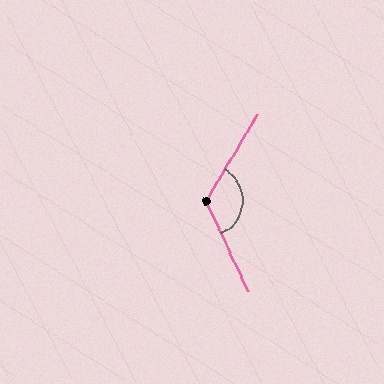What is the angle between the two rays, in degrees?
Approximately 125 degrees.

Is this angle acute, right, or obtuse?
It is obtuse.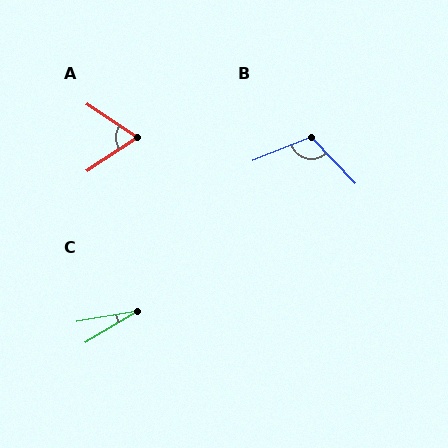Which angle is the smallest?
C, at approximately 21 degrees.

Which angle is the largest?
B, at approximately 112 degrees.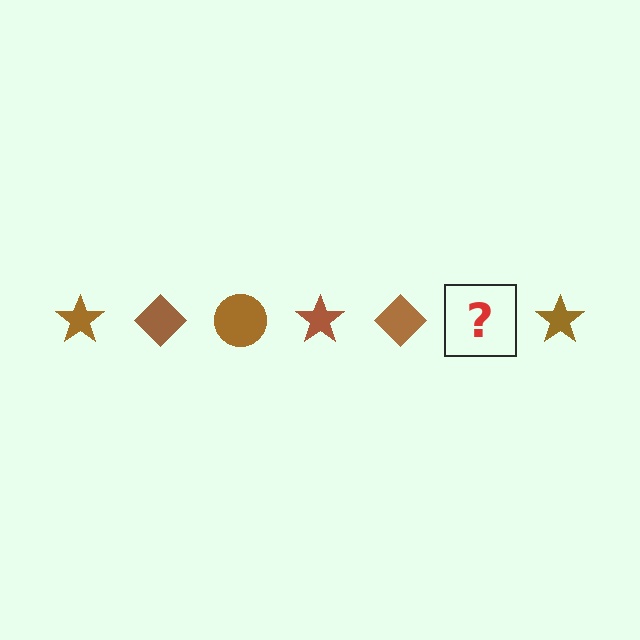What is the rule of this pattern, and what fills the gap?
The rule is that the pattern cycles through star, diamond, circle shapes in brown. The gap should be filled with a brown circle.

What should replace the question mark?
The question mark should be replaced with a brown circle.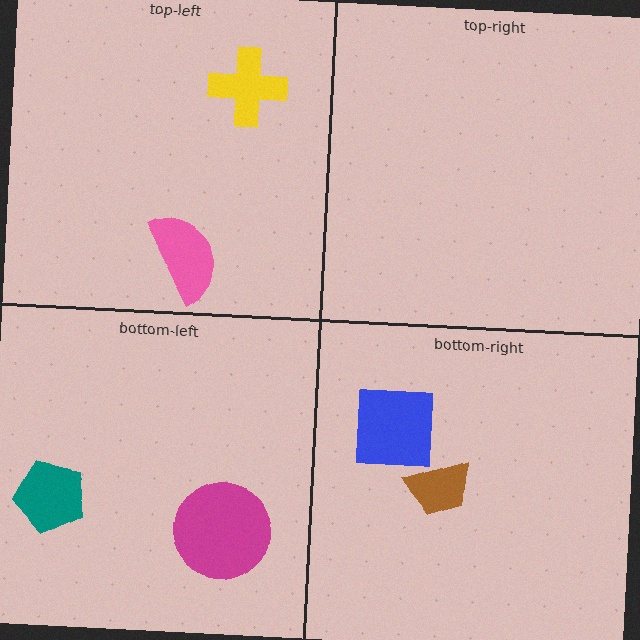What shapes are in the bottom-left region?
The magenta circle, the teal pentagon.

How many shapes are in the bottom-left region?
2.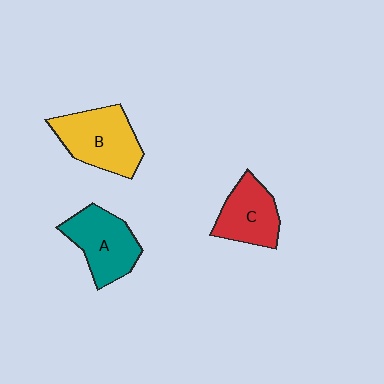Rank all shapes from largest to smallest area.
From largest to smallest: B (yellow), A (teal), C (red).